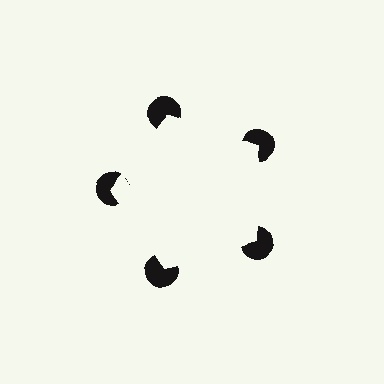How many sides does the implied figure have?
5 sides.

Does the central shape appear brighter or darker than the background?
It typically appears slightly brighter than the background, even though no actual brightness change is drawn.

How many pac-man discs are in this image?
There are 5 — one at each vertex of the illusory pentagon.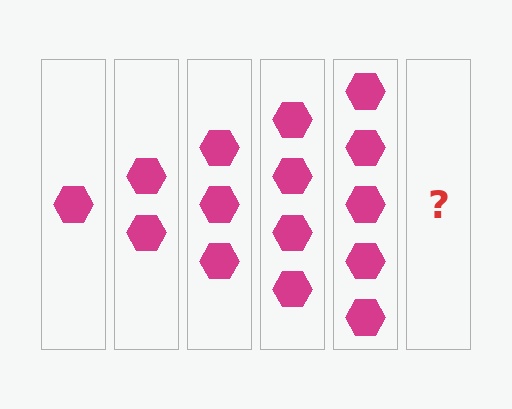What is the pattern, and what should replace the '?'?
The pattern is that each step adds one more hexagon. The '?' should be 6 hexagons.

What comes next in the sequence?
The next element should be 6 hexagons.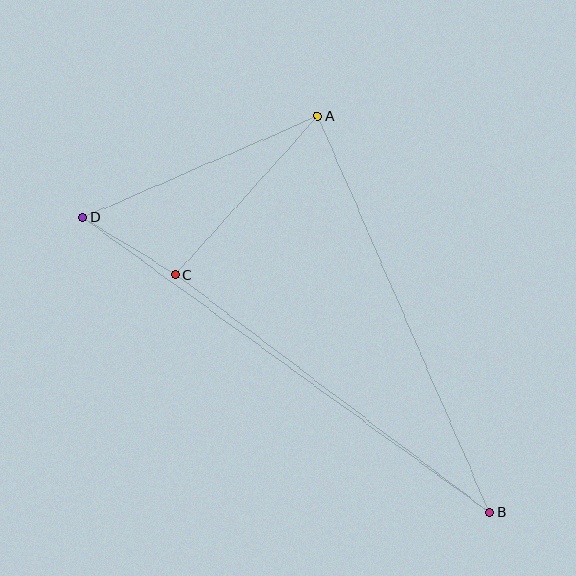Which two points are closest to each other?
Points C and D are closest to each other.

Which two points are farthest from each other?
Points B and D are farthest from each other.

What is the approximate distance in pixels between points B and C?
The distance between B and C is approximately 394 pixels.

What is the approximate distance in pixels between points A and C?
The distance between A and C is approximately 213 pixels.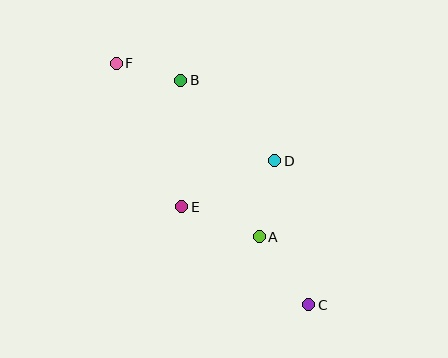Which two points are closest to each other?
Points B and F are closest to each other.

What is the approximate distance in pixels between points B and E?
The distance between B and E is approximately 127 pixels.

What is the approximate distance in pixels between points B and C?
The distance between B and C is approximately 259 pixels.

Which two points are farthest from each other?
Points C and F are farthest from each other.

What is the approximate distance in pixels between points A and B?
The distance between A and B is approximately 175 pixels.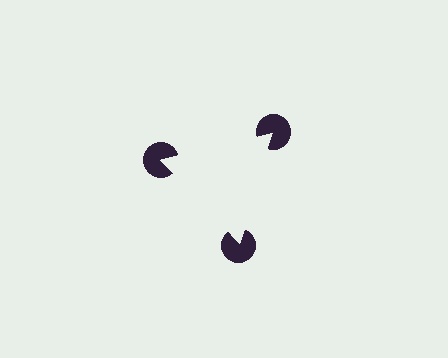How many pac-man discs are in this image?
There are 3 — one at each vertex of the illusory triangle.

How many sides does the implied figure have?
3 sides.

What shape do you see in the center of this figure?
An illusory triangle — its edges are inferred from the aligned wedge cuts in the pac-man discs, not physically drawn.